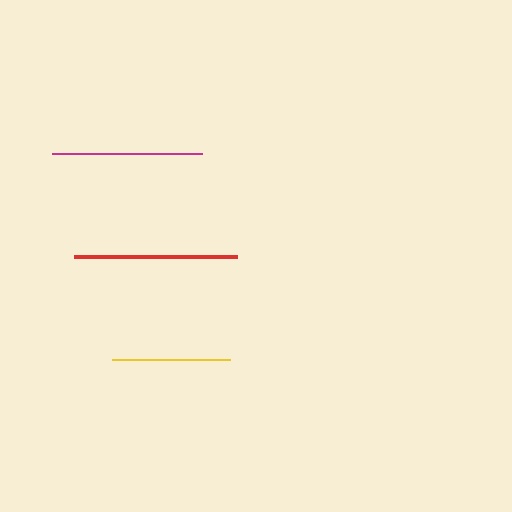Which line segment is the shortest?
The yellow line is the shortest at approximately 118 pixels.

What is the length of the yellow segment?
The yellow segment is approximately 118 pixels long.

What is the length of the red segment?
The red segment is approximately 163 pixels long.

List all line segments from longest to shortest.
From longest to shortest: red, magenta, yellow.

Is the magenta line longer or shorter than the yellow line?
The magenta line is longer than the yellow line.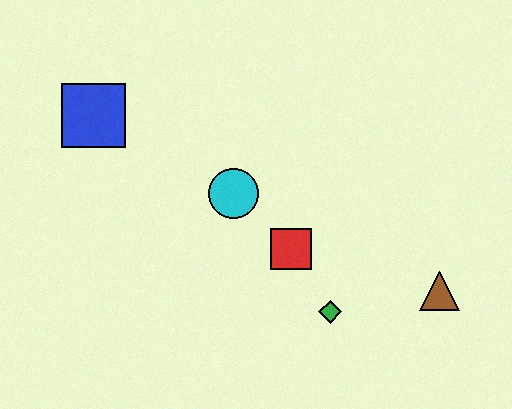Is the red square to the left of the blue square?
No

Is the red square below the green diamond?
No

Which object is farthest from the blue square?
The brown triangle is farthest from the blue square.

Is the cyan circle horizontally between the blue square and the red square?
Yes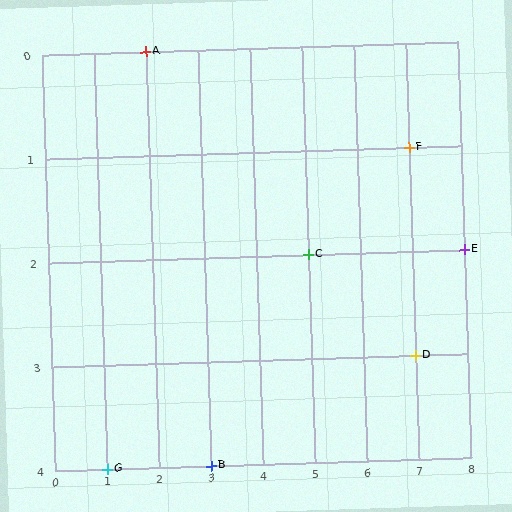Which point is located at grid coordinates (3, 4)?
Point B is at (3, 4).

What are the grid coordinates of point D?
Point D is at grid coordinates (7, 3).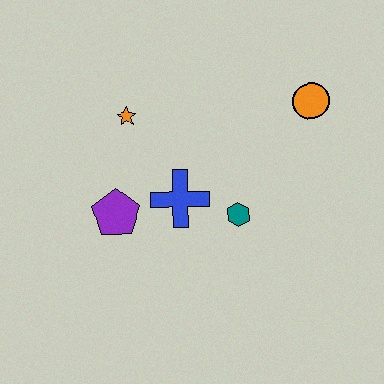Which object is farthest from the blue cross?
The orange circle is farthest from the blue cross.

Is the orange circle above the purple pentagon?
Yes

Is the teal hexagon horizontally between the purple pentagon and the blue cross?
No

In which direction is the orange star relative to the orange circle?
The orange star is to the left of the orange circle.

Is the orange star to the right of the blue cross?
No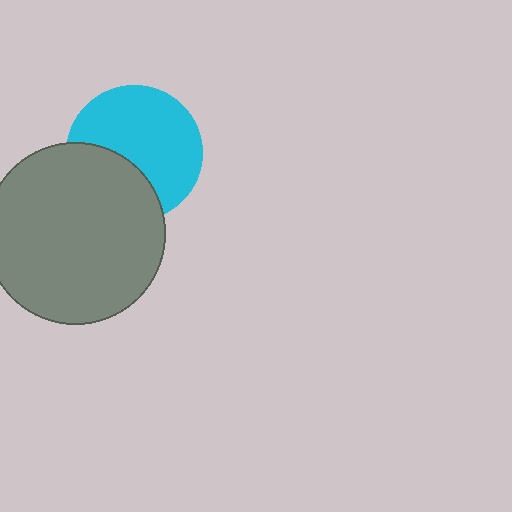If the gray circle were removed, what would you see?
You would see the complete cyan circle.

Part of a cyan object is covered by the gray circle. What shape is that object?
It is a circle.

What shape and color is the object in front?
The object in front is a gray circle.